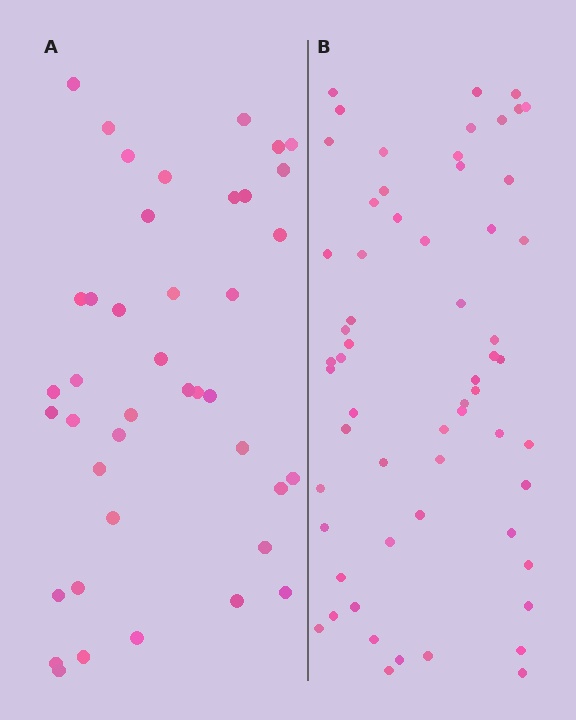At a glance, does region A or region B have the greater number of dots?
Region B (the right region) has more dots.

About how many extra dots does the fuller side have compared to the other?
Region B has approximately 20 more dots than region A.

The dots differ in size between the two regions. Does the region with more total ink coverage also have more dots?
No. Region A has more total ink coverage because its dots are larger, but region B actually contains more individual dots. Total area can be misleading — the number of items is what matters here.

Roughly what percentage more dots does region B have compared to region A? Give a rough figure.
About 45% more.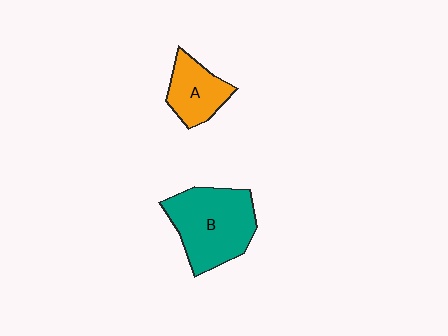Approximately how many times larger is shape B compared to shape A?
Approximately 1.8 times.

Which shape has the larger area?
Shape B (teal).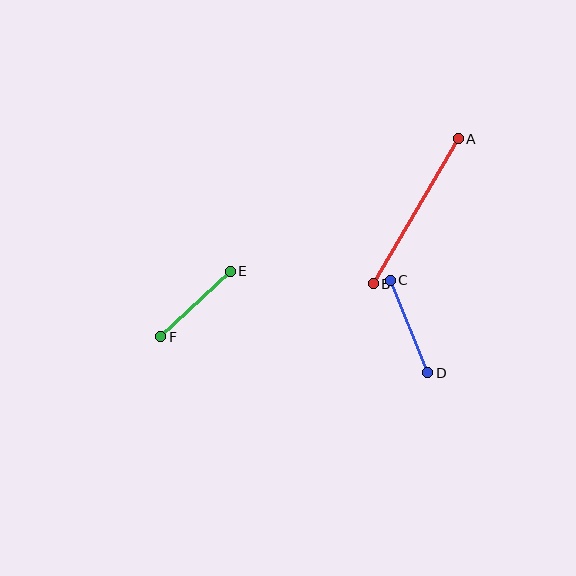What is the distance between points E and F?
The distance is approximately 96 pixels.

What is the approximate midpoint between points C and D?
The midpoint is at approximately (409, 326) pixels.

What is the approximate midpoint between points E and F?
The midpoint is at approximately (196, 304) pixels.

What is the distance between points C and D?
The distance is approximately 100 pixels.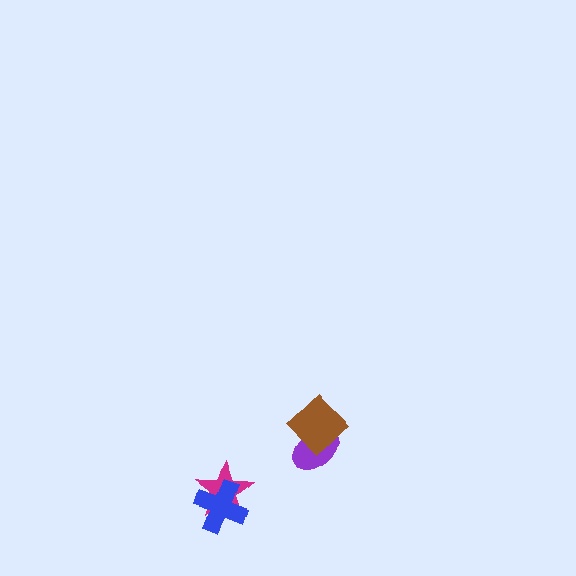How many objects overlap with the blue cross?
1 object overlaps with the blue cross.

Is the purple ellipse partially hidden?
Yes, it is partially covered by another shape.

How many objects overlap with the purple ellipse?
1 object overlaps with the purple ellipse.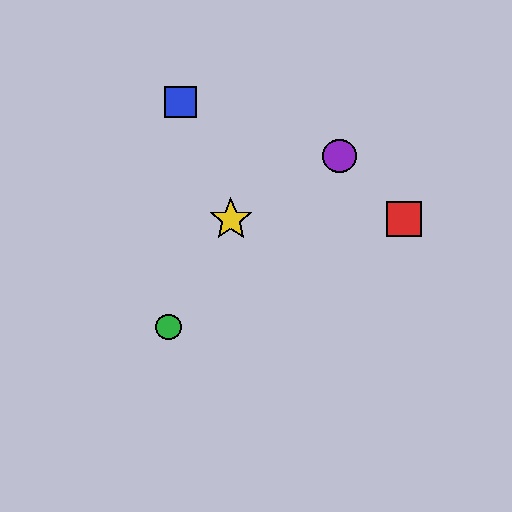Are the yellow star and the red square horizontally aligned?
Yes, both are at y≈219.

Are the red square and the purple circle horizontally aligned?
No, the red square is at y≈219 and the purple circle is at y≈156.